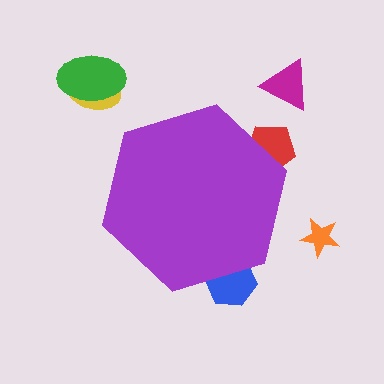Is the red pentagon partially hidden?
Yes, the red pentagon is partially hidden behind the purple hexagon.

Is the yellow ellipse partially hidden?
No, the yellow ellipse is fully visible.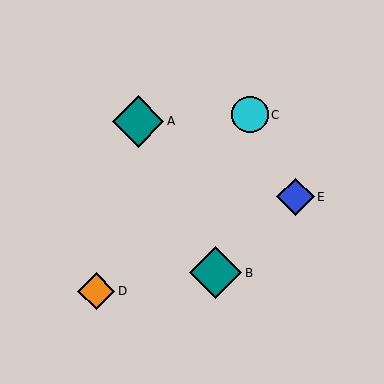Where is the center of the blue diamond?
The center of the blue diamond is at (296, 197).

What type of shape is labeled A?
Shape A is a teal diamond.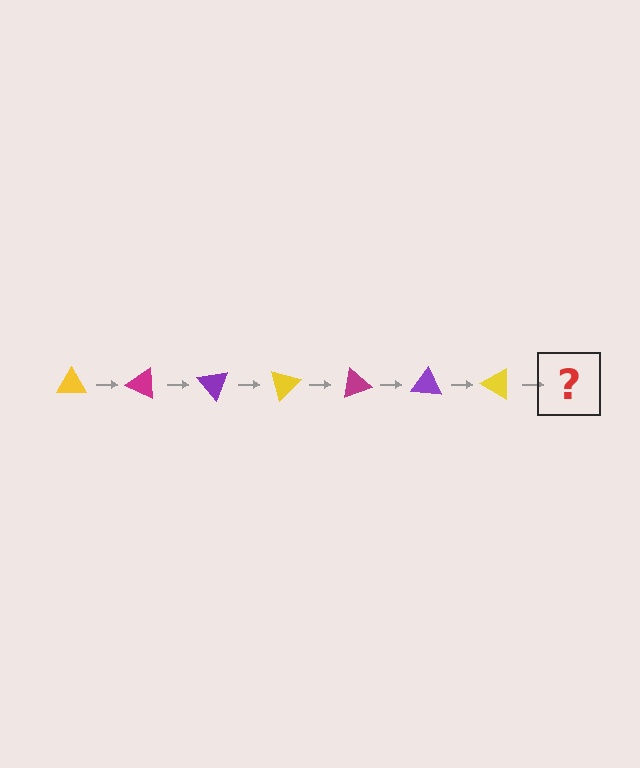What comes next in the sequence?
The next element should be a magenta triangle, rotated 175 degrees from the start.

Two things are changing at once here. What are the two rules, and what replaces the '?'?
The two rules are that it rotates 25 degrees each step and the color cycles through yellow, magenta, and purple. The '?' should be a magenta triangle, rotated 175 degrees from the start.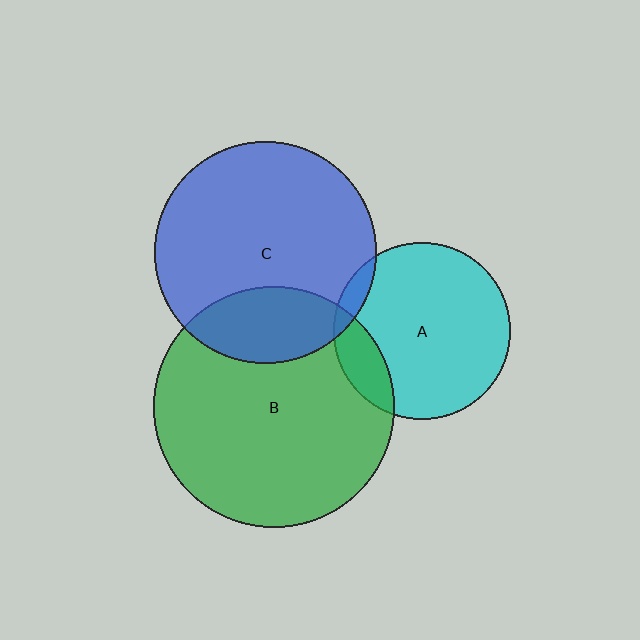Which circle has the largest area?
Circle B (green).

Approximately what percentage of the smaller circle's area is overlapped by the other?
Approximately 15%.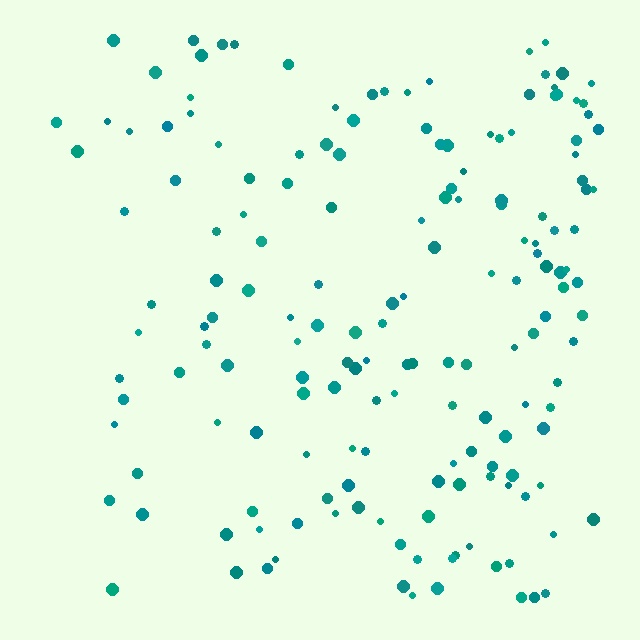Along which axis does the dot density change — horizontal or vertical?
Horizontal.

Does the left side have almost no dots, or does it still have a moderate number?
Still a moderate number, just noticeably fewer than the right.